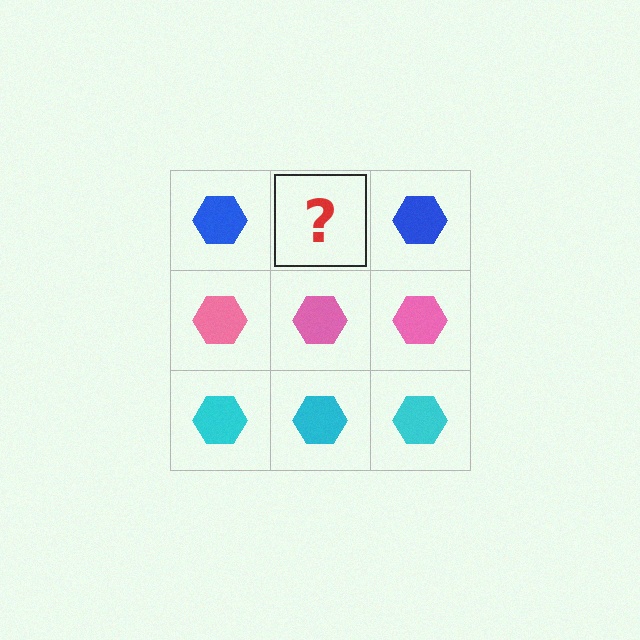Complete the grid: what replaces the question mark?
The question mark should be replaced with a blue hexagon.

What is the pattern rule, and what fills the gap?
The rule is that each row has a consistent color. The gap should be filled with a blue hexagon.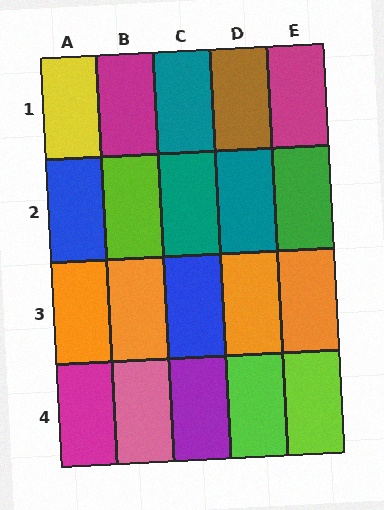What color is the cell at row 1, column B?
Magenta.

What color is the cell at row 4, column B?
Pink.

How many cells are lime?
3 cells are lime.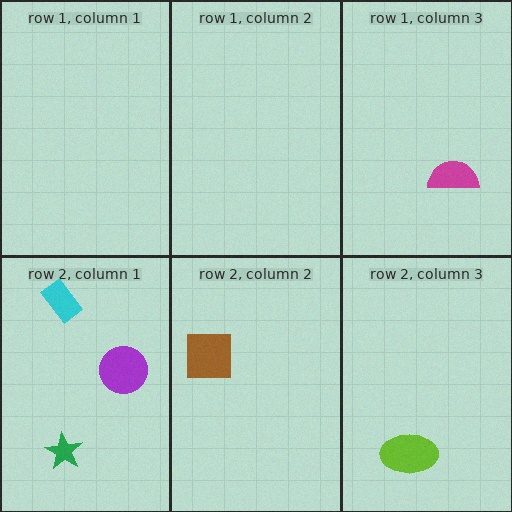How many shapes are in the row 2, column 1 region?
3.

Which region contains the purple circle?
The row 2, column 1 region.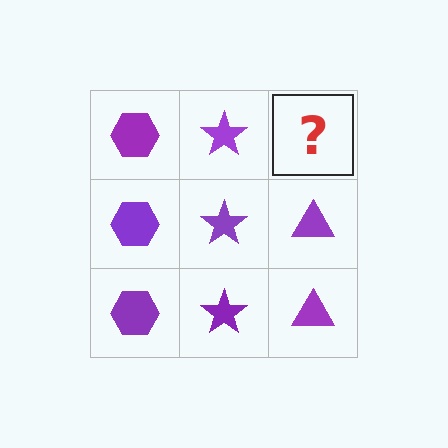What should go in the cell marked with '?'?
The missing cell should contain a purple triangle.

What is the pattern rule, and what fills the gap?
The rule is that each column has a consistent shape. The gap should be filled with a purple triangle.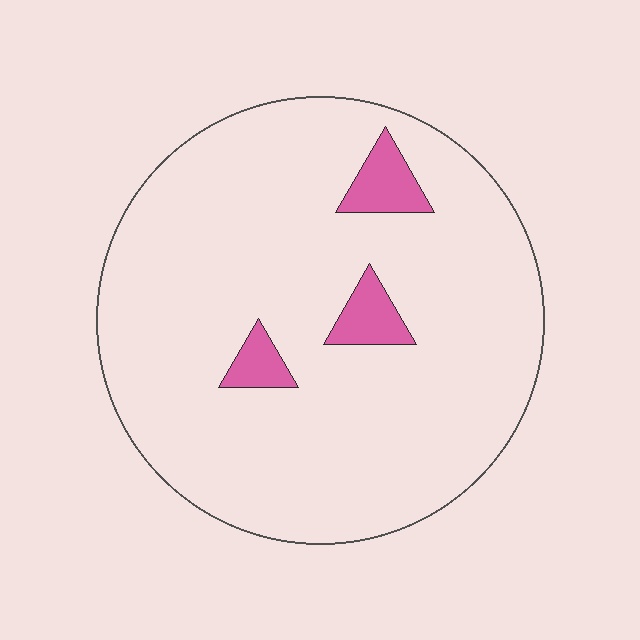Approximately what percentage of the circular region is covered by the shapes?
Approximately 5%.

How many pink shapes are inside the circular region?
3.